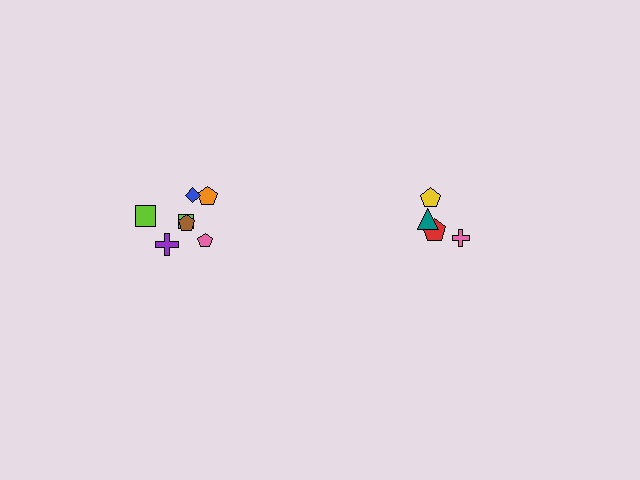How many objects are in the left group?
There are 7 objects.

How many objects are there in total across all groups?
There are 11 objects.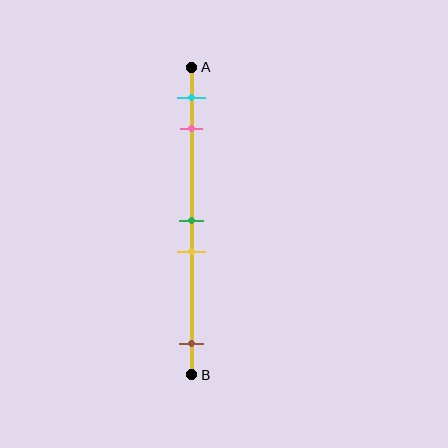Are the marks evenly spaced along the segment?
No, the marks are not evenly spaced.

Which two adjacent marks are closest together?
The green and yellow marks are the closest adjacent pair.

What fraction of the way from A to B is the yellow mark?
The yellow mark is approximately 60% (0.6) of the way from A to B.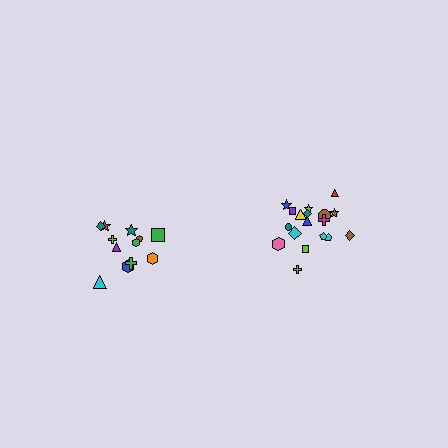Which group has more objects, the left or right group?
The right group.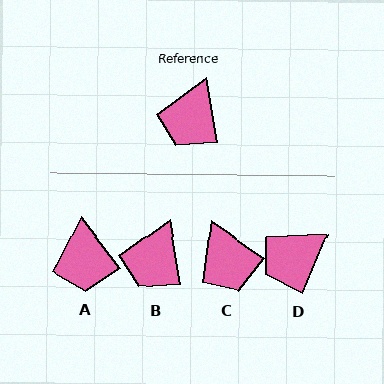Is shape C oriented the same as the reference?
No, it is off by about 46 degrees.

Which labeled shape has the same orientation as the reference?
B.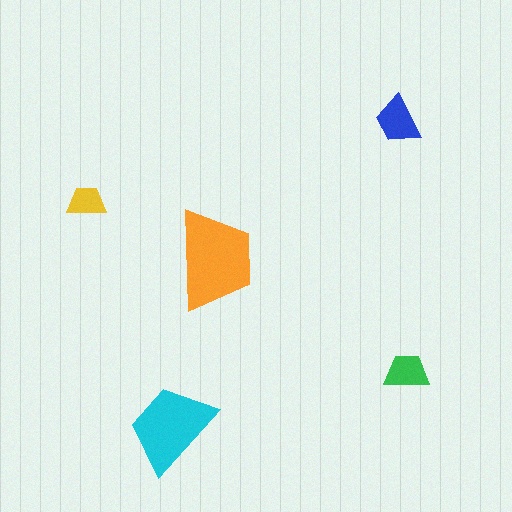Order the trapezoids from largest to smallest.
the orange one, the cyan one, the blue one, the green one, the yellow one.